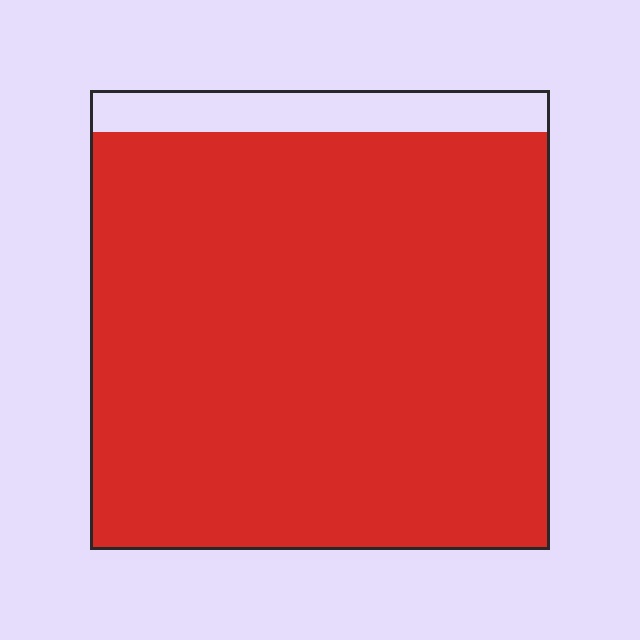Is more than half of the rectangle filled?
Yes.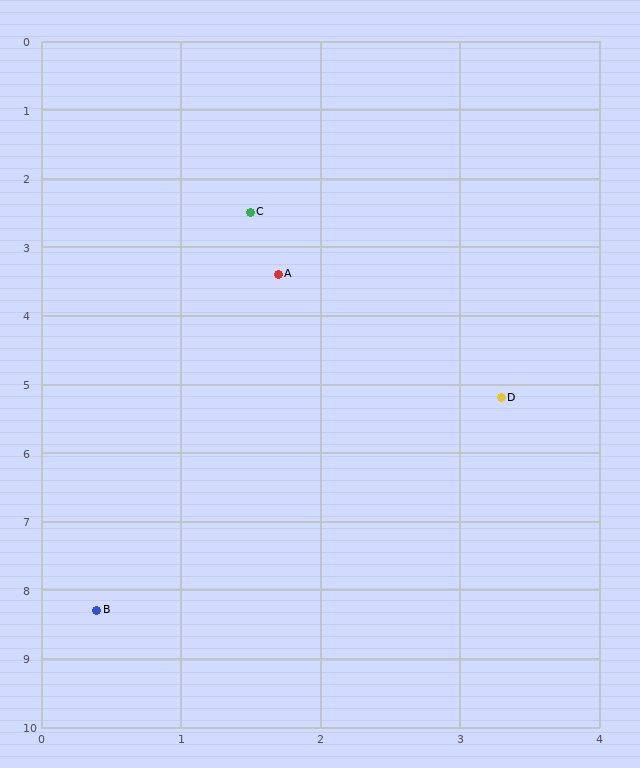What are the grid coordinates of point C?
Point C is at approximately (1.5, 2.5).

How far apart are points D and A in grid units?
Points D and A are about 2.4 grid units apart.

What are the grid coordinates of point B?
Point B is at approximately (0.4, 8.3).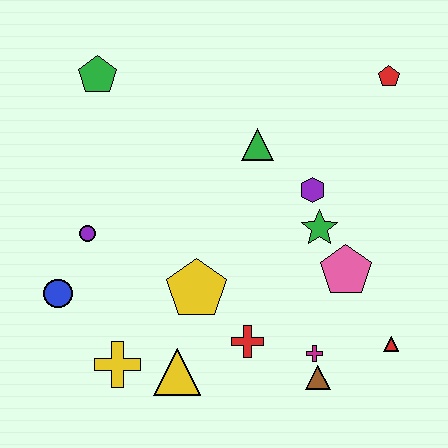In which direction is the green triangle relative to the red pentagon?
The green triangle is to the left of the red pentagon.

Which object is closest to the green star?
The purple hexagon is closest to the green star.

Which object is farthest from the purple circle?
The red pentagon is farthest from the purple circle.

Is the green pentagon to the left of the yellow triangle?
Yes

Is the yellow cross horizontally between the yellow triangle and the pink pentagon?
No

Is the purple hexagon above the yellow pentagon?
Yes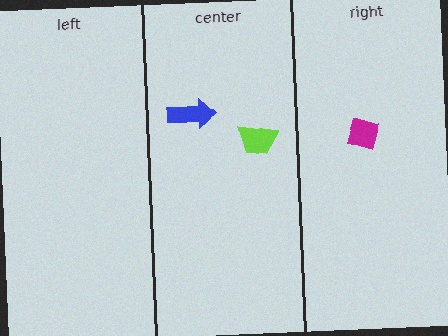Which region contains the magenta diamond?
The right region.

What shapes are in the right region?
The magenta diamond.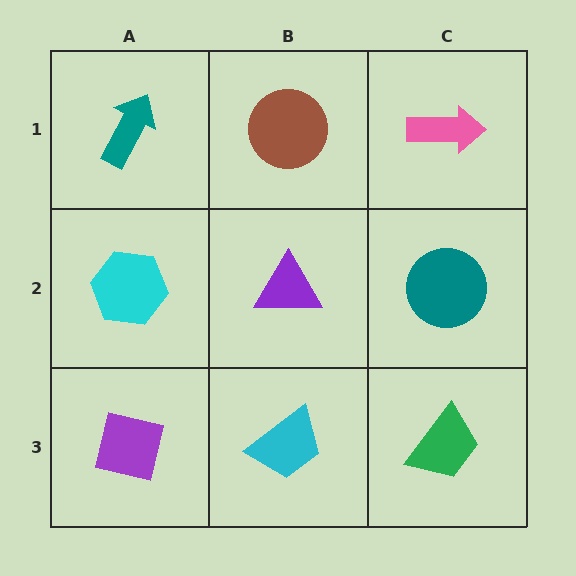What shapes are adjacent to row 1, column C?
A teal circle (row 2, column C), a brown circle (row 1, column B).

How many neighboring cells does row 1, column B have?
3.